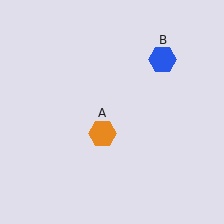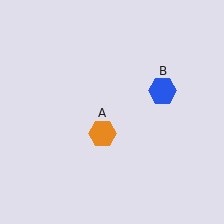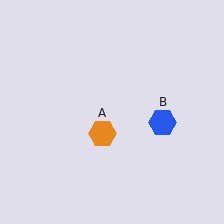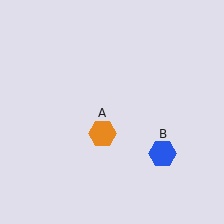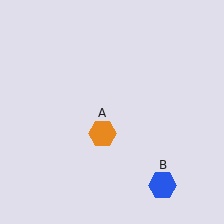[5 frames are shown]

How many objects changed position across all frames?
1 object changed position: blue hexagon (object B).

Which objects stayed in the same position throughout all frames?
Orange hexagon (object A) remained stationary.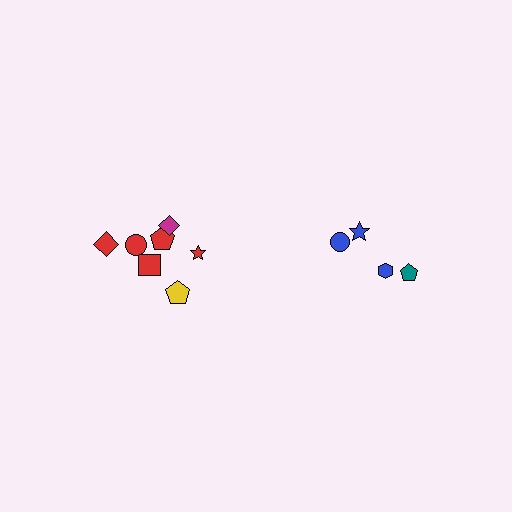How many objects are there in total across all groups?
There are 11 objects.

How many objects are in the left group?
There are 7 objects.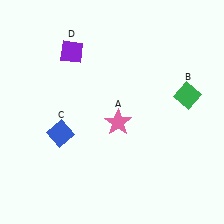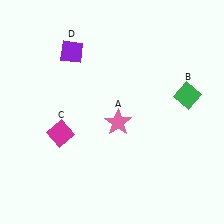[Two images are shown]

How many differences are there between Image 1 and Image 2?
There is 1 difference between the two images.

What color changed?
The diamond (C) changed from blue in Image 1 to magenta in Image 2.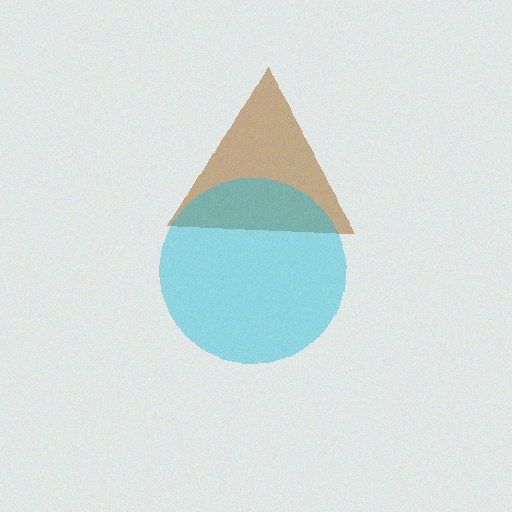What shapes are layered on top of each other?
The layered shapes are: a brown triangle, a cyan circle.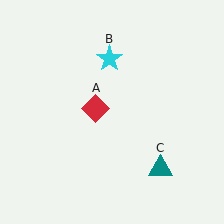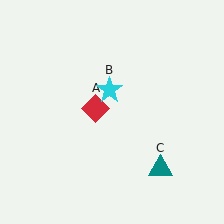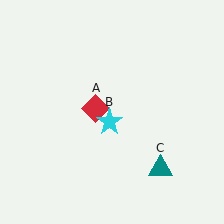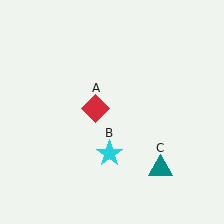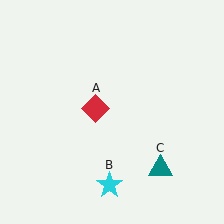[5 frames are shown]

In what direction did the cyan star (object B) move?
The cyan star (object B) moved down.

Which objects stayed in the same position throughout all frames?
Red diamond (object A) and teal triangle (object C) remained stationary.